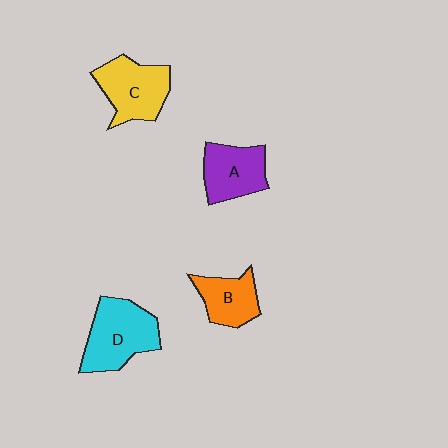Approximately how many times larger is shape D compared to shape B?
Approximately 1.5 times.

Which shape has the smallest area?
Shape B (orange).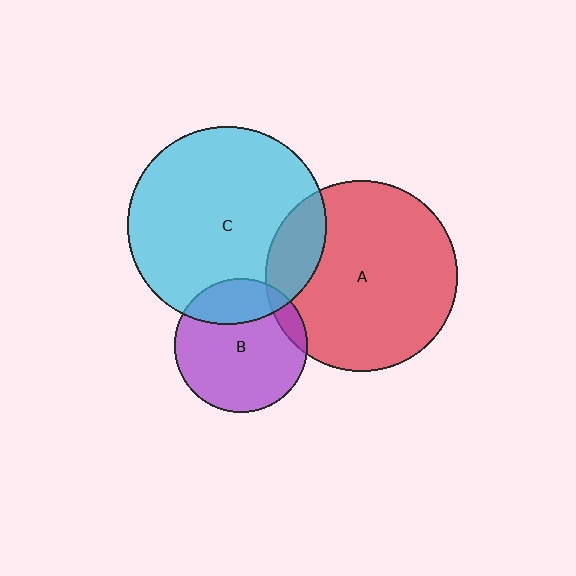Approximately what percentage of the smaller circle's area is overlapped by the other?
Approximately 25%.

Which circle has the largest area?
Circle C (cyan).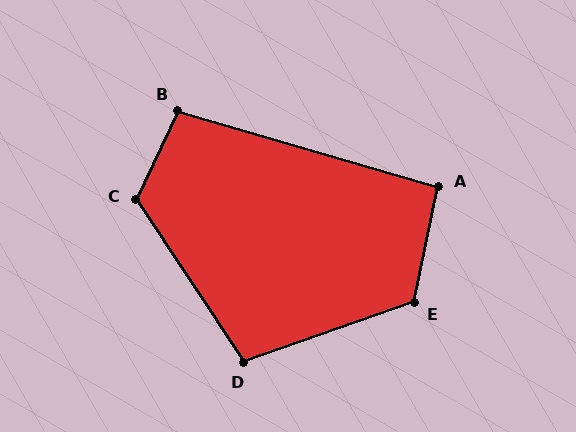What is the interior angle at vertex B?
Approximately 99 degrees (obtuse).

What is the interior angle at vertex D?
Approximately 104 degrees (obtuse).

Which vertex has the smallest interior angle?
A, at approximately 95 degrees.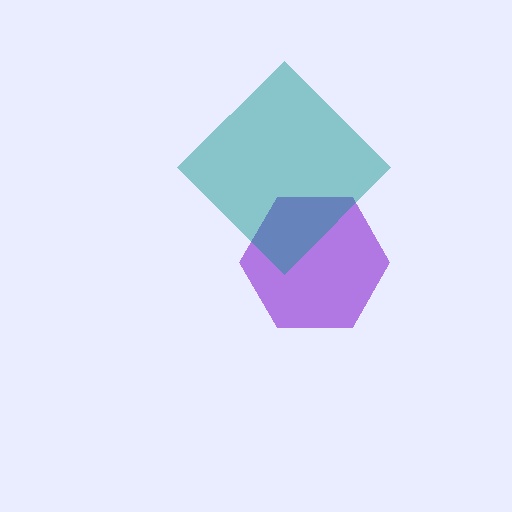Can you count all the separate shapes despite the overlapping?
Yes, there are 2 separate shapes.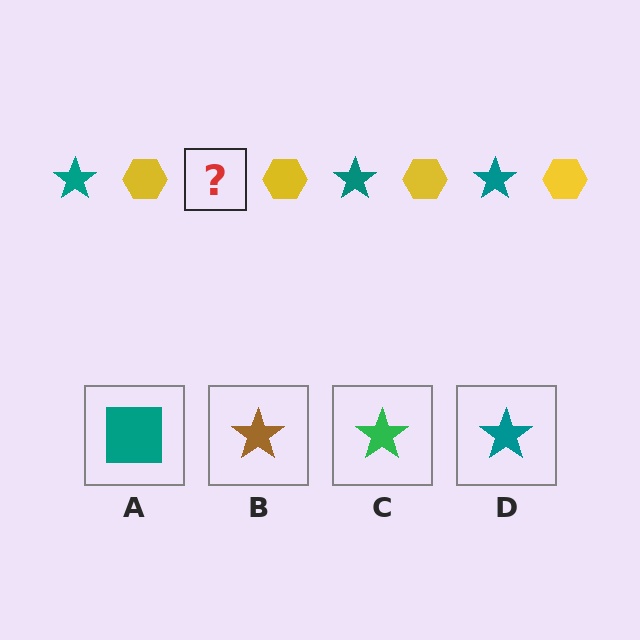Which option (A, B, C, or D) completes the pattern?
D.